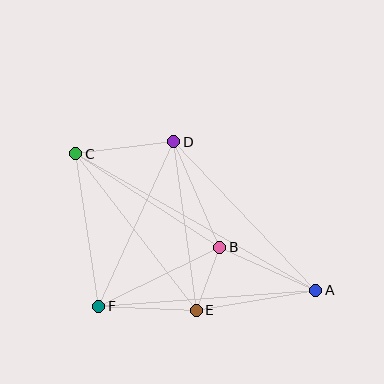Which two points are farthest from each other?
Points A and C are farthest from each other.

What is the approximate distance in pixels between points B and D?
The distance between B and D is approximately 115 pixels.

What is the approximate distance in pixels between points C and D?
The distance between C and D is approximately 99 pixels.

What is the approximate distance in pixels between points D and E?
The distance between D and E is approximately 170 pixels.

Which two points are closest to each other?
Points B and E are closest to each other.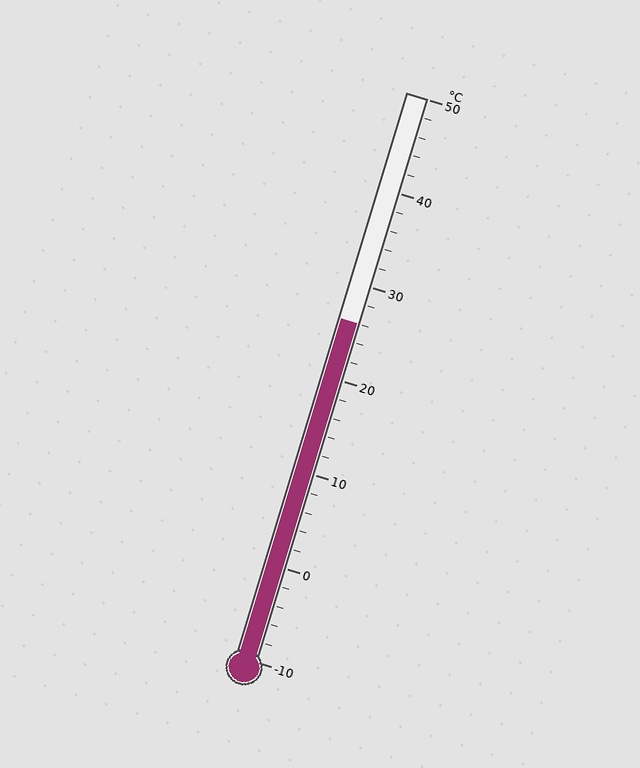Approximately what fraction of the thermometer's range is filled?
The thermometer is filled to approximately 60% of its range.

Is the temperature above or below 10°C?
The temperature is above 10°C.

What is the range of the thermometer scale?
The thermometer scale ranges from -10°C to 50°C.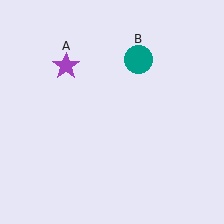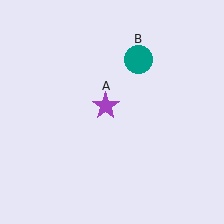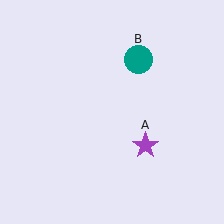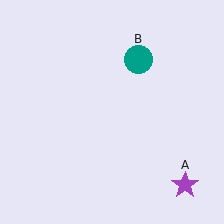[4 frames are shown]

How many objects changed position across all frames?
1 object changed position: purple star (object A).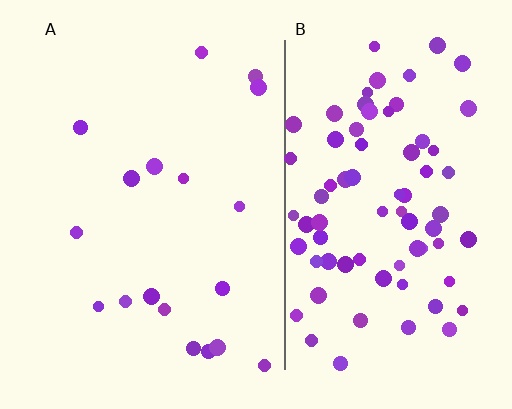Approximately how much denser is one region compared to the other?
Approximately 4.3× — region B over region A.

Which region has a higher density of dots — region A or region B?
B (the right).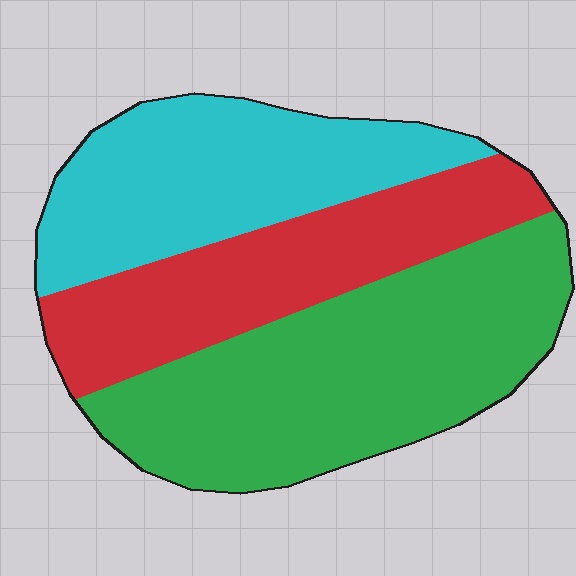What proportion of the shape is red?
Red takes up between a quarter and a half of the shape.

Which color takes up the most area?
Green, at roughly 45%.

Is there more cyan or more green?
Green.